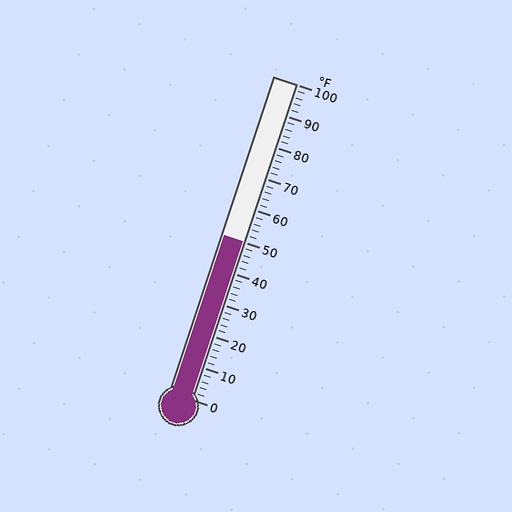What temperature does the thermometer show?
The thermometer shows approximately 50°F.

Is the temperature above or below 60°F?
The temperature is below 60°F.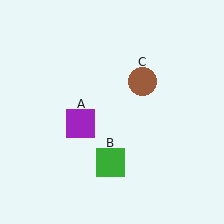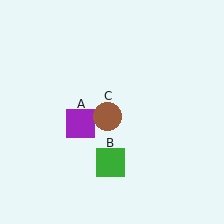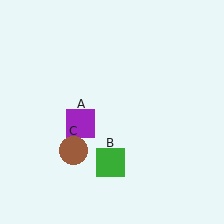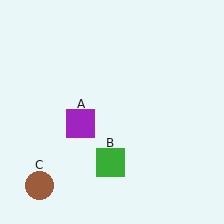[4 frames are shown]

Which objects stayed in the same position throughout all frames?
Purple square (object A) and green square (object B) remained stationary.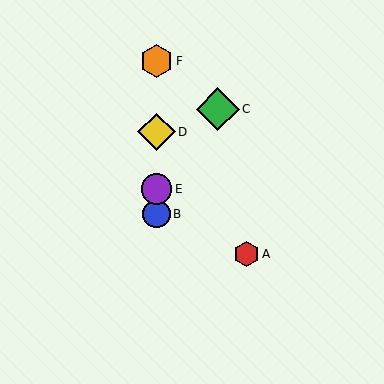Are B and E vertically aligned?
Yes, both are at x≈157.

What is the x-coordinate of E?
Object E is at x≈157.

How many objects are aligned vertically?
4 objects (B, D, E, F) are aligned vertically.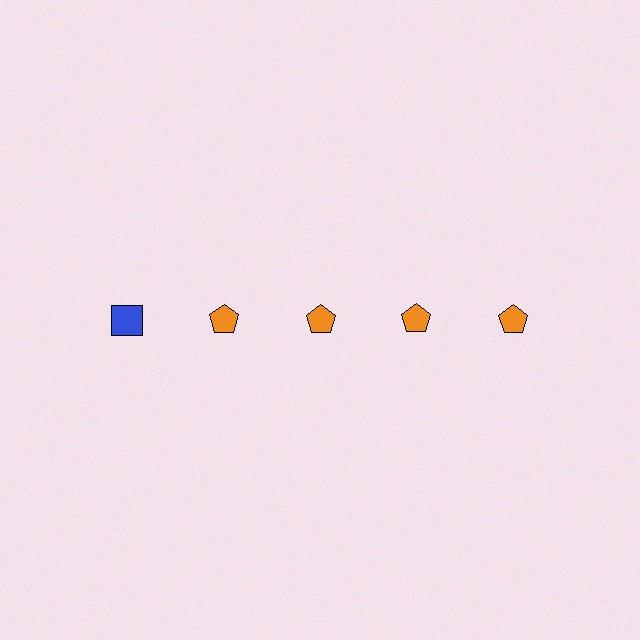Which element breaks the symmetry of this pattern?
The blue square in the top row, leftmost column breaks the symmetry. All other shapes are orange pentagons.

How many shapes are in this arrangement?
There are 5 shapes arranged in a grid pattern.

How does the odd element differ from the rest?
It differs in both color (blue instead of orange) and shape (square instead of pentagon).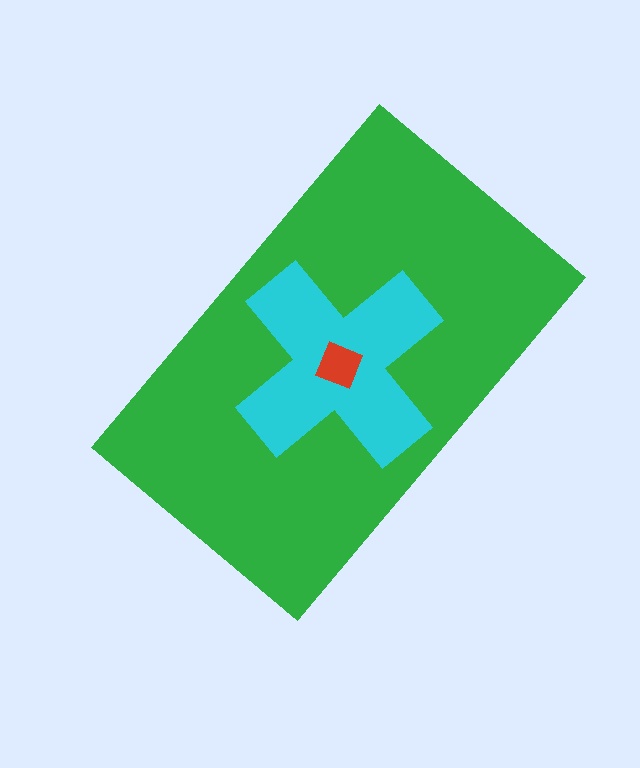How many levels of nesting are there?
3.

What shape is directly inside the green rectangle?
The cyan cross.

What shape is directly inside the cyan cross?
The red square.